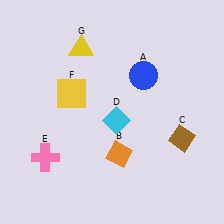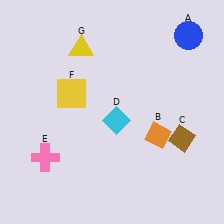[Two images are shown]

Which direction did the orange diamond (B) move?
The orange diamond (B) moved right.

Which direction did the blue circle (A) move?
The blue circle (A) moved right.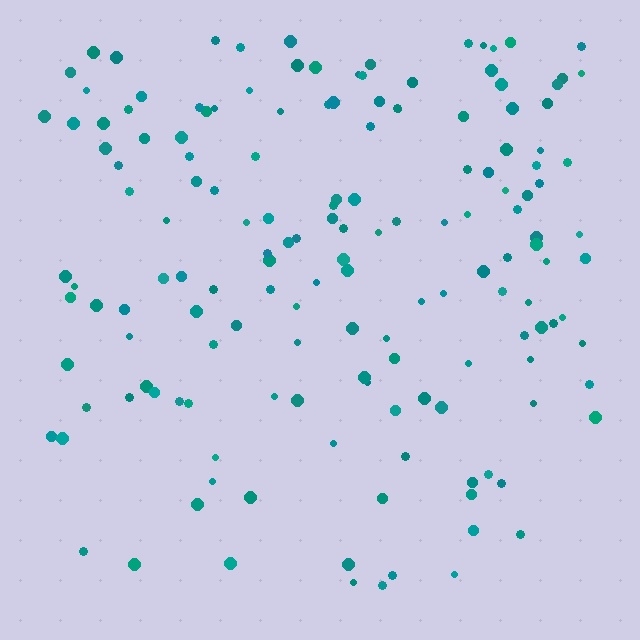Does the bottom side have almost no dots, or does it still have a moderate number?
Still a moderate number, just noticeably fewer than the top.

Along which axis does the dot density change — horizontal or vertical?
Vertical.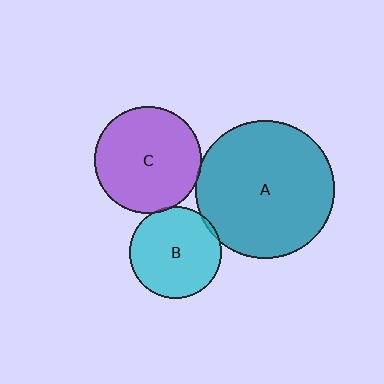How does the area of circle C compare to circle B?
Approximately 1.4 times.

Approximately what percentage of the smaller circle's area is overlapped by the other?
Approximately 5%.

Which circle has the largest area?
Circle A (teal).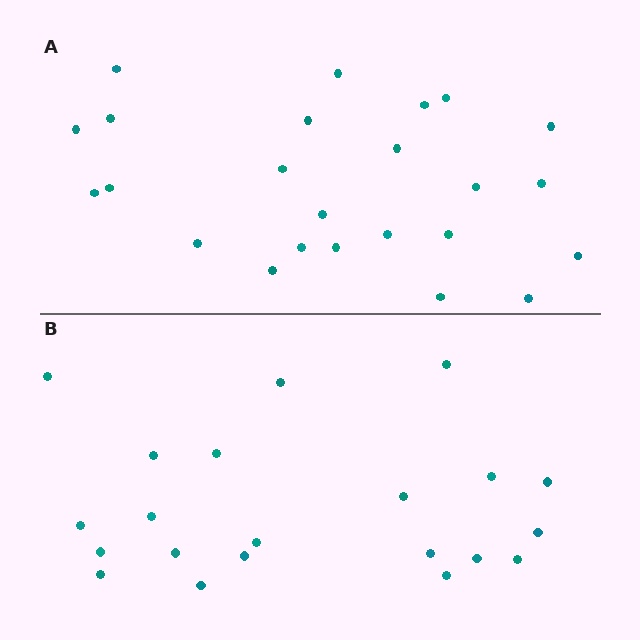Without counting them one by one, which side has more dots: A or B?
Region A (the top region) has more dots.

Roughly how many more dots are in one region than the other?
Region A has just a few more — roughly 2 or 3 more dots than region B.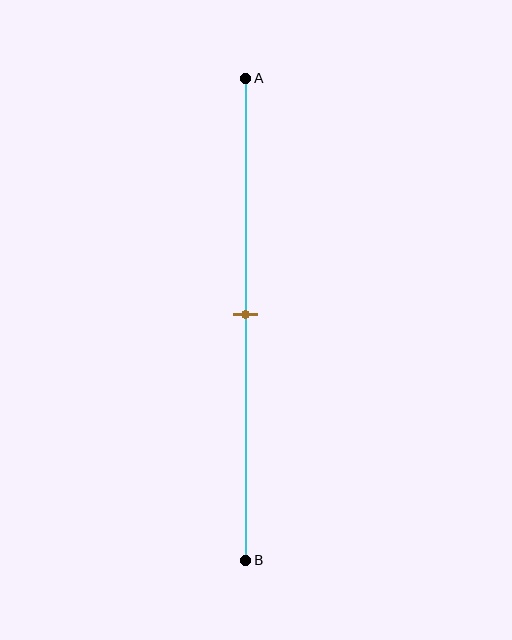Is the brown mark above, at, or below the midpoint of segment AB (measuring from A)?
The brown mark is approximately at the midpoint of segment AB.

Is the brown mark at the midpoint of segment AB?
Yes, the mark is approximately at the midpoint.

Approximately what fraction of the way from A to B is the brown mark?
The brown mark is approximately 50% of the way from A to B.